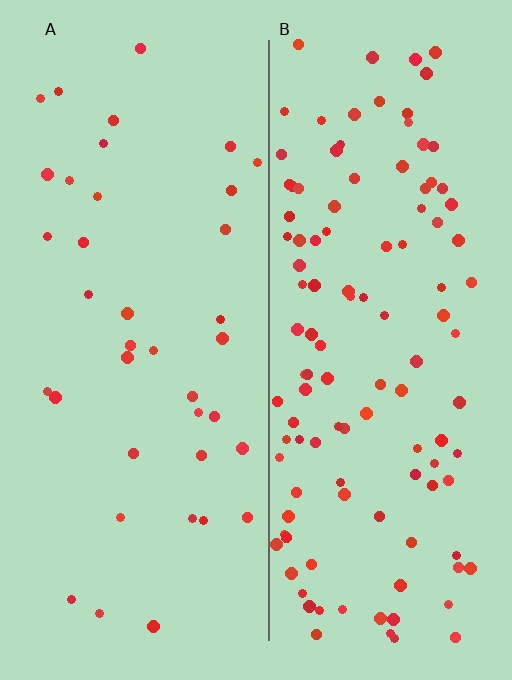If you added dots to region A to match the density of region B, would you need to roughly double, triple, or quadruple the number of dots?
Approximately triple.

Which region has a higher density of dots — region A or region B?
B (the right).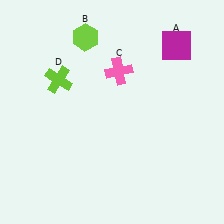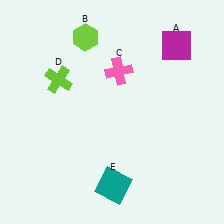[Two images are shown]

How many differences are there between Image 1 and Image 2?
There is 1 difference between the two images.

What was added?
A teal square (E) was added in Image 2.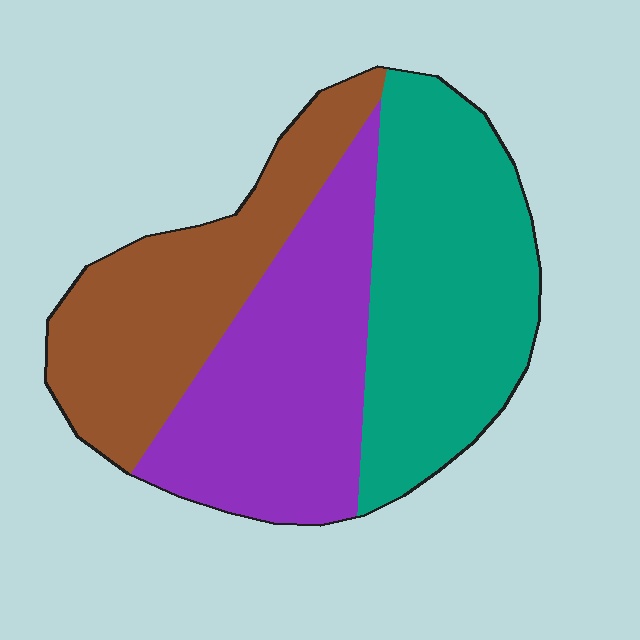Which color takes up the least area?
Brown, at roughly 30%.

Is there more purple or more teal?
Teal.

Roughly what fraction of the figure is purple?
Purple covers 33% of the figure.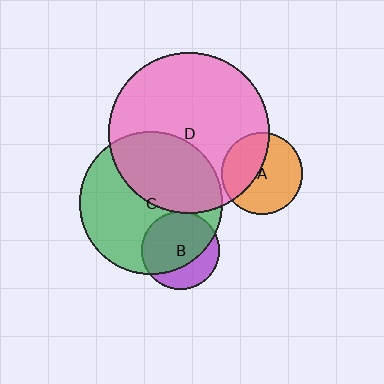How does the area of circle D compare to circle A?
Approximately 3.9 times.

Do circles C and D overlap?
Yes.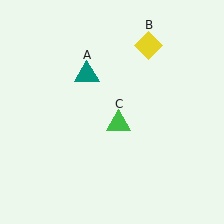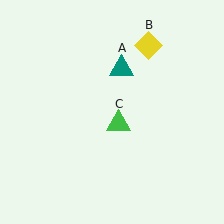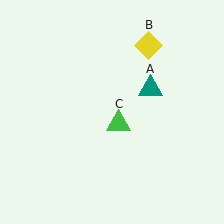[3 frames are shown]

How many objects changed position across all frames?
1 object changed position: teal triangle (object A).